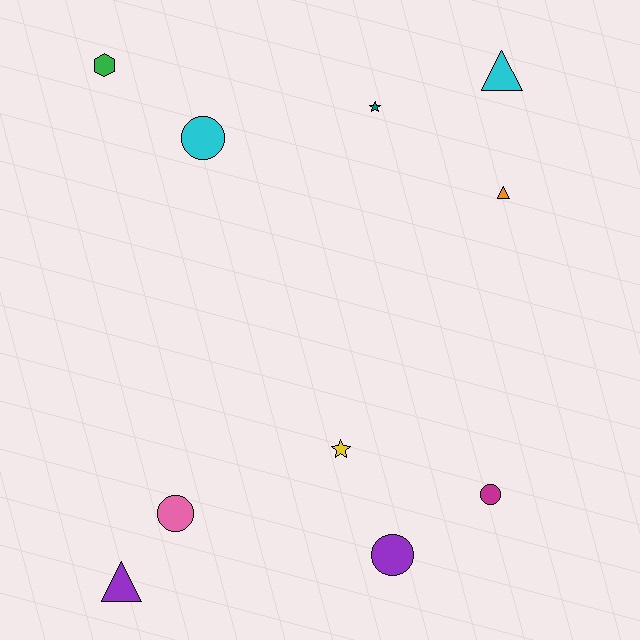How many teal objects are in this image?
There is 1 teal object.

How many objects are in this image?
There are 10 objects.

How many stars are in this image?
There are 2 stars.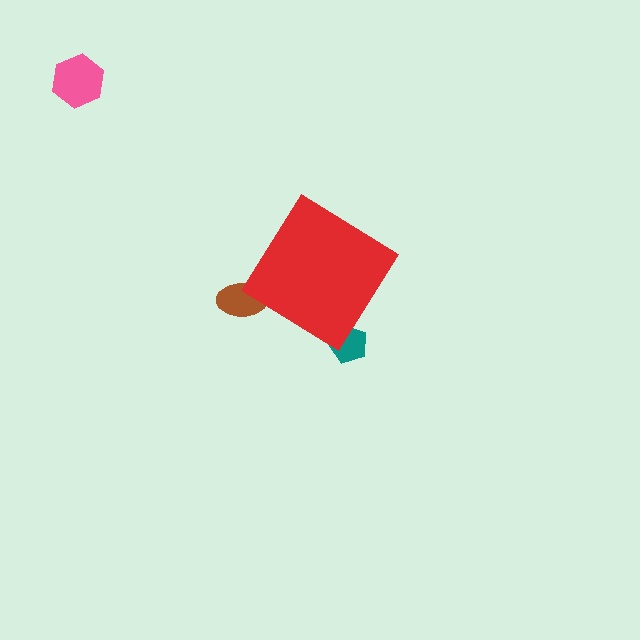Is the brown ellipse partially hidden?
Yes, the brown ellipse is partially hidden behind the red diamond.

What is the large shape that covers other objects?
A red diamond.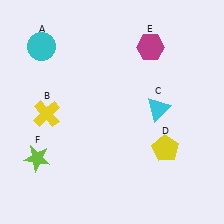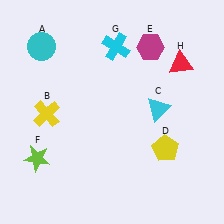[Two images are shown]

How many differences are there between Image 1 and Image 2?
There are 2 differences between the two images.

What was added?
A cyan cross (G), a red triangle (H) were added in Image 2.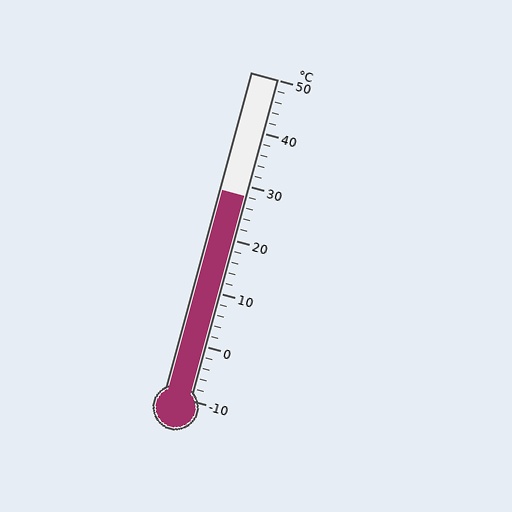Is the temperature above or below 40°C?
The temperature is below 40°C.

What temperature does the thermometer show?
The thermometer shows approximately 28°C.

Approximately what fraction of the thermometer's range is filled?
The thermometer is filled to approximately 65% of its range.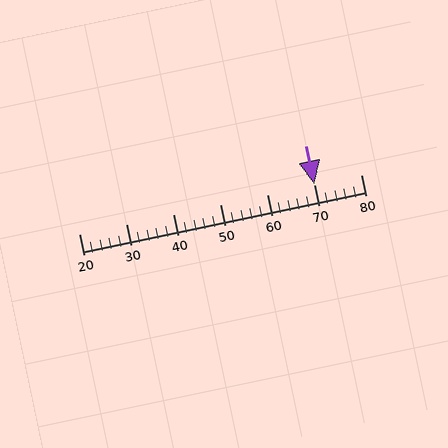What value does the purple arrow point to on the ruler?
The purple arrow points to approximately 70.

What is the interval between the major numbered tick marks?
The major tick marks are spaced 10 units apart.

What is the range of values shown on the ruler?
The ruler shows values from 20 to 80.